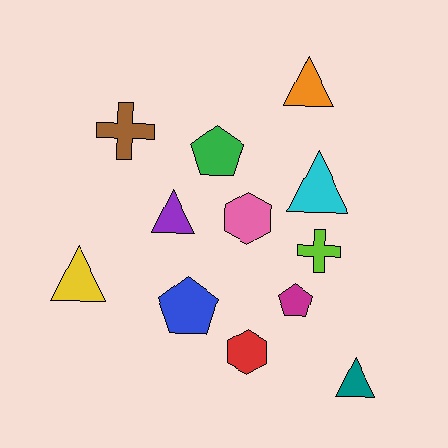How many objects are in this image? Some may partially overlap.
There are 12 objects.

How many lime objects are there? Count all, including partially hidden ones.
There is 1 lime object.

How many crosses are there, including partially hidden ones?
There are 2 crosses.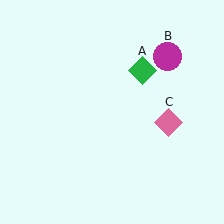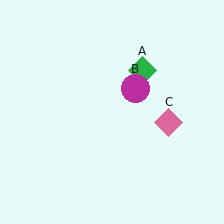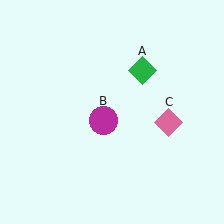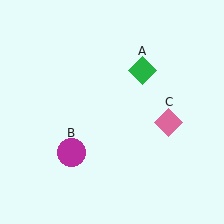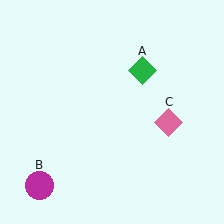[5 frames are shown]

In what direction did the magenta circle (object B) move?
The magenta circle (object B) moved down and to the left.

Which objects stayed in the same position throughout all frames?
Green diamond (object A) and pink diamond (object C) remained stationary.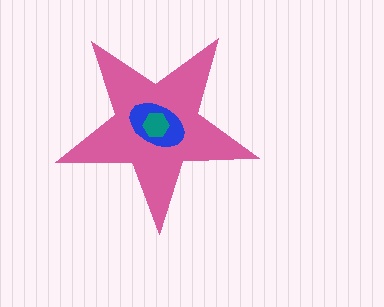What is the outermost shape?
The pink star.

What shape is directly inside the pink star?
The blue ellipse.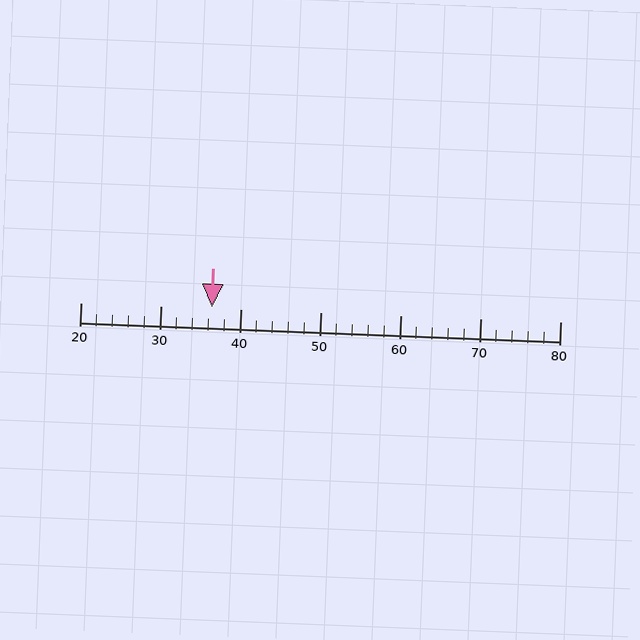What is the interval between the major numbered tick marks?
The major tick marks are spaced 10 units apart.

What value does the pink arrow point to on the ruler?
The pink arrow points to approximately 36.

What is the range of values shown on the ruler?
The ruler shows values from 20 to 80.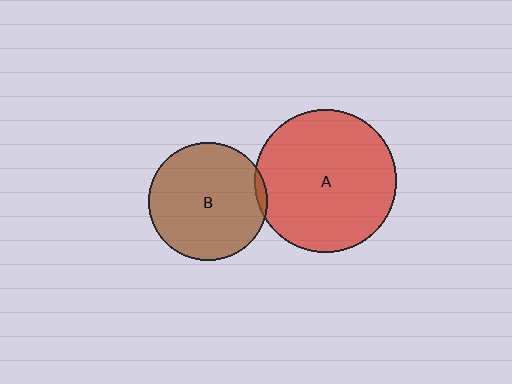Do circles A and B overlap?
Yes.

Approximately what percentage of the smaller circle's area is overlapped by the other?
Approximately 5%.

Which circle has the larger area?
Circle A (red).